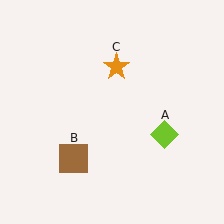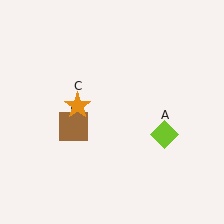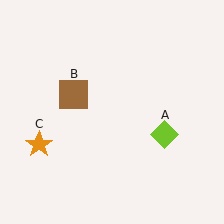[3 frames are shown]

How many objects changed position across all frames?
2 objects changed position: brown square (object B), orange star (object C).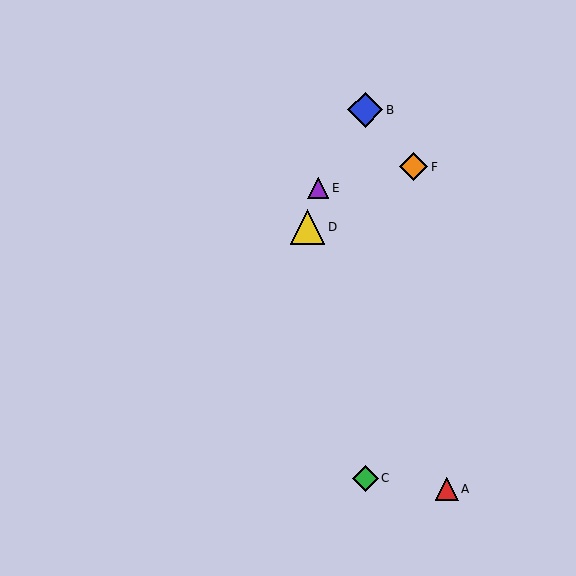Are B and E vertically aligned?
No, B is at x≈365 and E is at x≈318.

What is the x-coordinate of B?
Object B is at x≈365.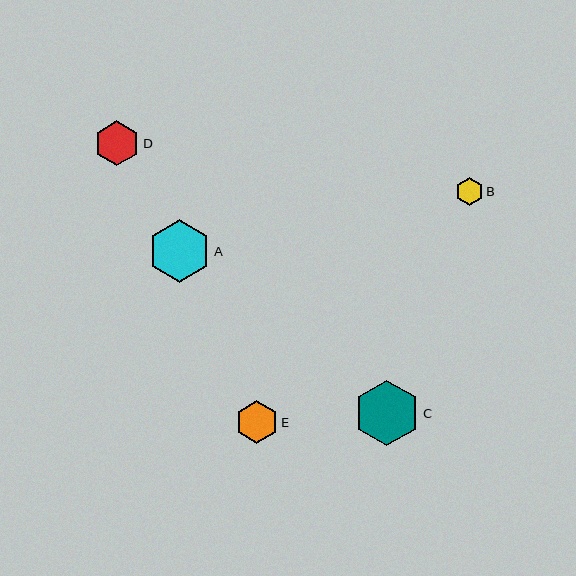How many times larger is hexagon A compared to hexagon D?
Hexagon A is approximately 1.4 times the size of hexagon D.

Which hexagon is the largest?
Hexagon C is the largest with a size of approximately 65 pixels.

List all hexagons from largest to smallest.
From largest to smallest: C, A, D, E, B.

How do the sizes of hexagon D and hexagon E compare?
Hexagon D and hexagon E are approximately the same size.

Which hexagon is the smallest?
Hexagon B is the smallest with a size of approximately 28 pixels.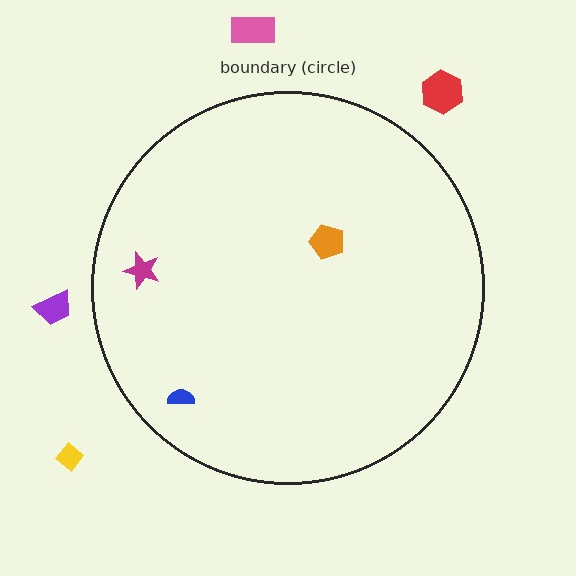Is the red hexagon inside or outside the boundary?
Outside.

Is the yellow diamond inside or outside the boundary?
Outside.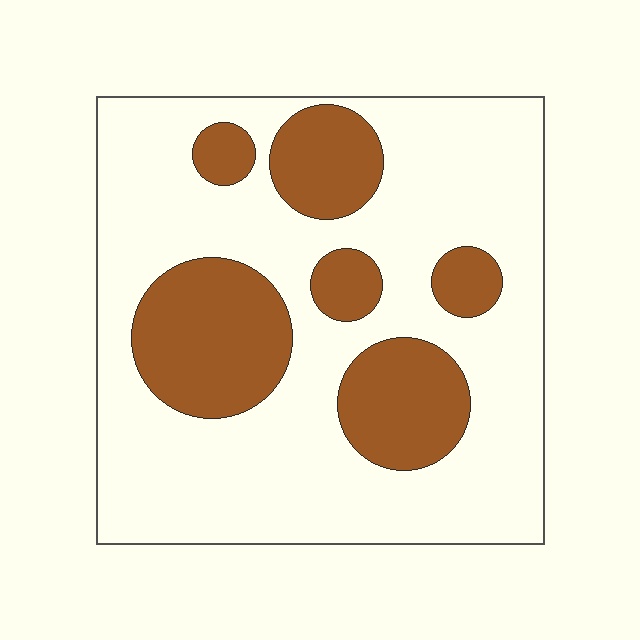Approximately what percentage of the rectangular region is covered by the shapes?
Approximately 30%.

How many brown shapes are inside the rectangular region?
6.